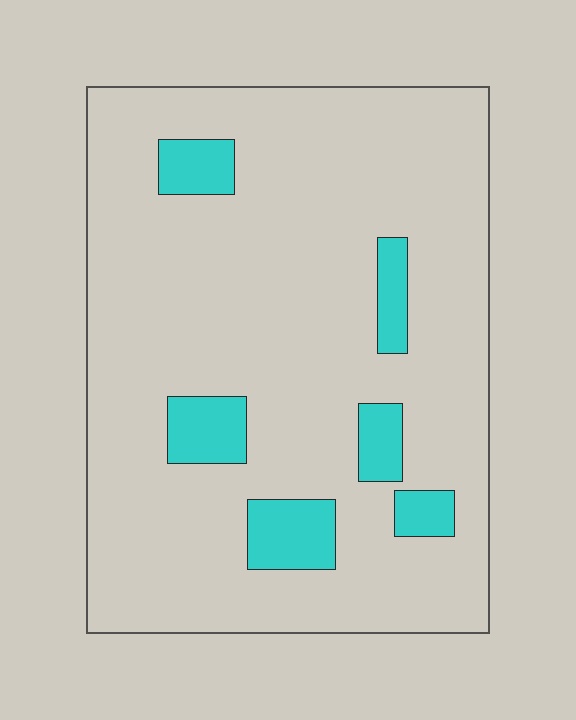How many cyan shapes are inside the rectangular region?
6.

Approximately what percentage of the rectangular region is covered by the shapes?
Approximately 10%.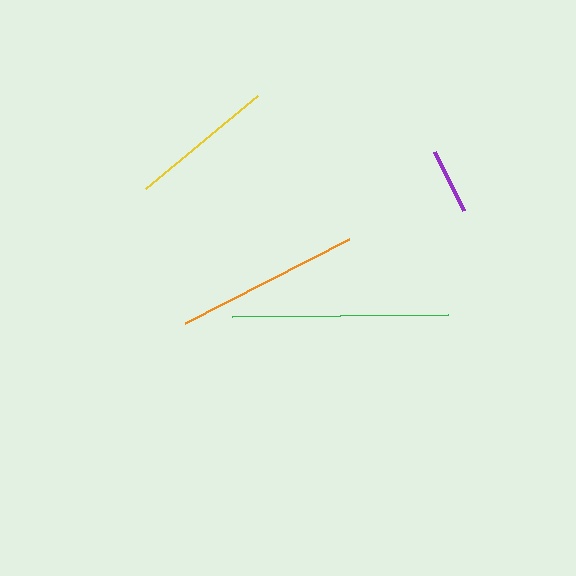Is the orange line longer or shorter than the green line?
The green line is longer than the orange line.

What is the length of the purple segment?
The purple segment is approximately 65 pixels long.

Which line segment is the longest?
The green line is the longest at approximately 217 pixels.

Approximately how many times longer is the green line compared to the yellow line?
The green line is approximately 1.5 times the length of the yellow line.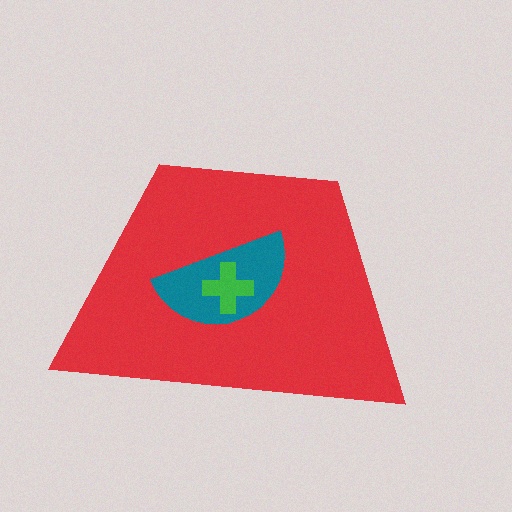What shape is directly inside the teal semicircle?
The green cross.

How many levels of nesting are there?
3.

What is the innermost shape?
The green cross.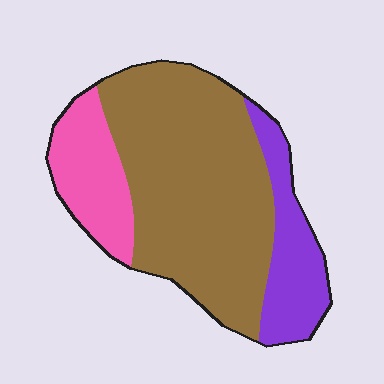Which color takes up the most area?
Brown, at roughly 65%.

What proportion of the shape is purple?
Purple covers roughly 20% of the shape.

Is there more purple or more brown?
Brown.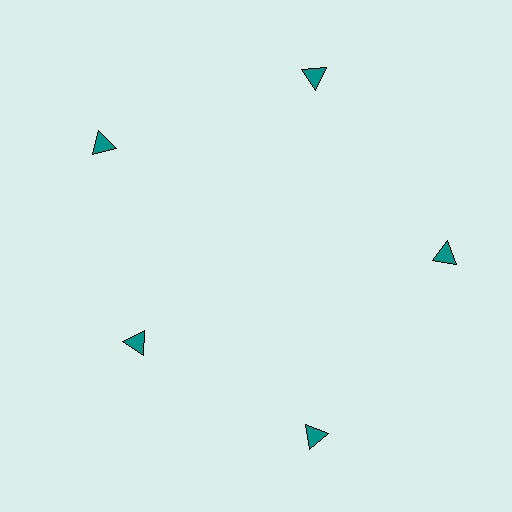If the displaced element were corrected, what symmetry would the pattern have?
It would have 5-fold rotational symmetry — the pattern would map onto itself every 72 degrees.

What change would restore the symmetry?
The symmetry would be restored by moving it outward, back onto the ring so that all 5 triangles sit at equal angles and equal distance from the center.